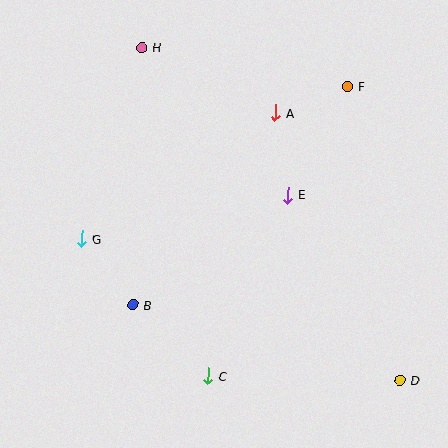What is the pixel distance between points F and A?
The distance between F and A is 77 pixels.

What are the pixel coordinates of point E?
Point E is at (288, 195).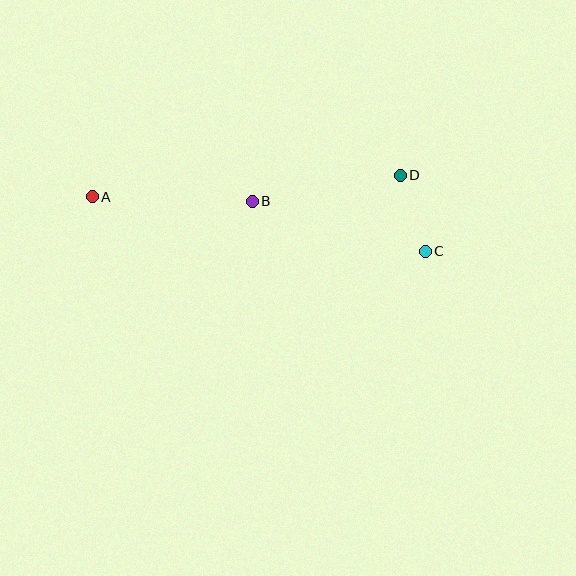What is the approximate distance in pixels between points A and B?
The distance between A and B is approximately 160 pixels.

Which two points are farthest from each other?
Points A and C are farthest from each other.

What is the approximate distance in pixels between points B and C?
The distance between B and C is approximately 180 pixels.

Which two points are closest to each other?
Points C and D are closest to each other.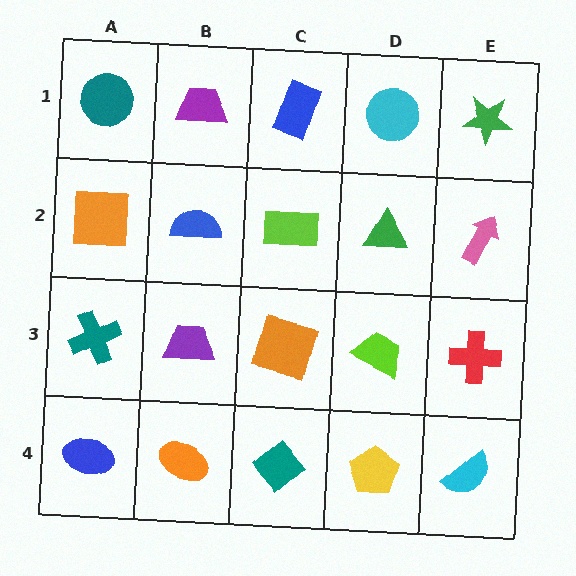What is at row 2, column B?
A blue semicircle.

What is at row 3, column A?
A teal cross.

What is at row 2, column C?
A lime rectangle.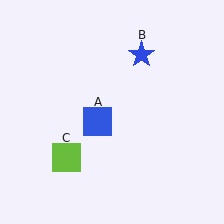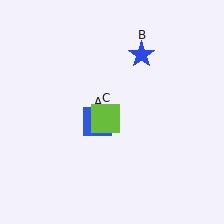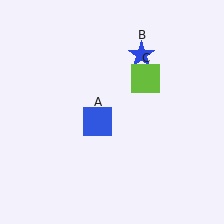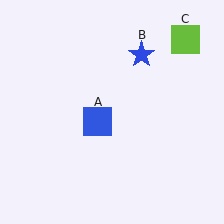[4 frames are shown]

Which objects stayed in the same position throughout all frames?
Blue square (object A) and blue star (object B) remained stationary.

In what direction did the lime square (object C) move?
The lime square (object C) moved up and to the right.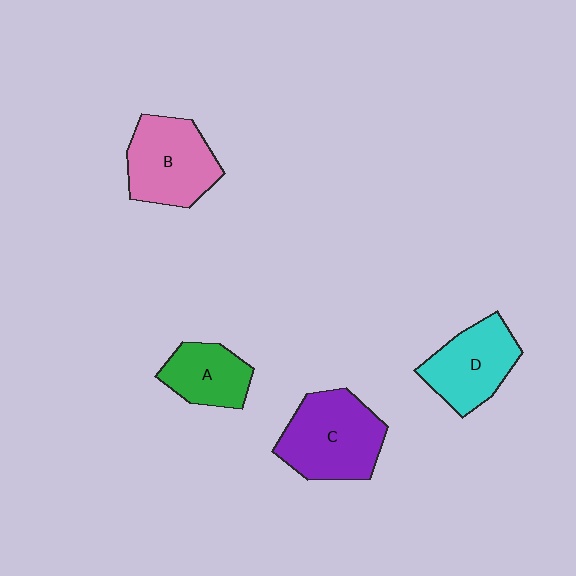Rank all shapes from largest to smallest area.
From largest to smallest: C (purple), B (pink), D (cyan), A (green).